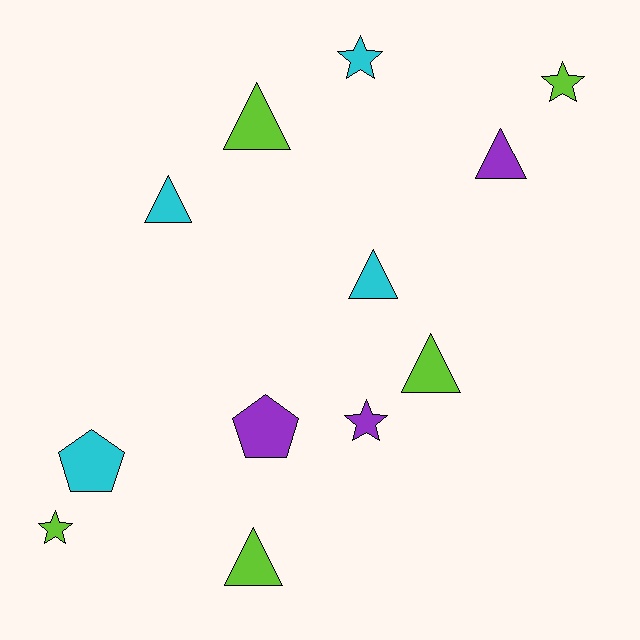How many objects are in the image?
There are 12 objects.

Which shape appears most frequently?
Triangle, with 6 objects.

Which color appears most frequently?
Lime, with 5 objects.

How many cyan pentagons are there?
There is 1 cyan pentagon.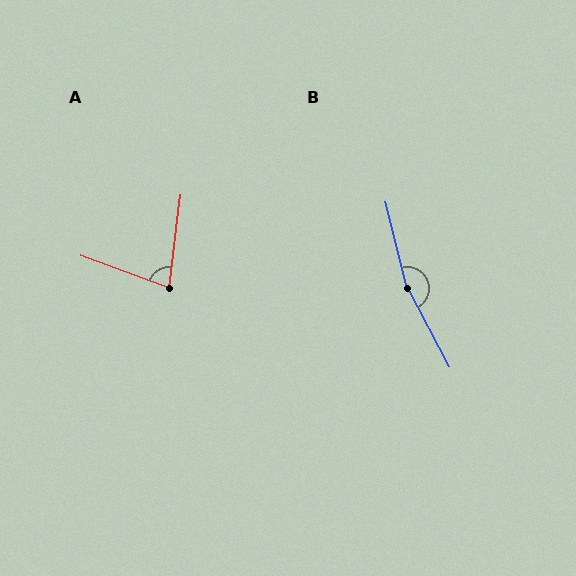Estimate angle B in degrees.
Approximately 166 degrees.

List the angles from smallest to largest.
A (77°), B (166°).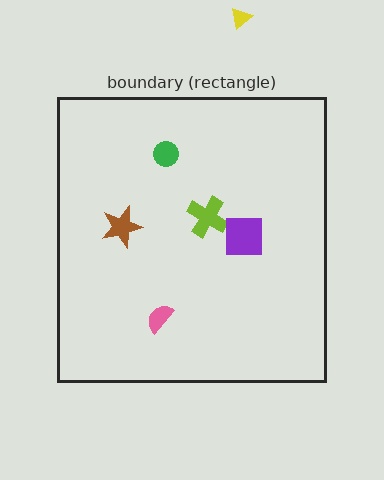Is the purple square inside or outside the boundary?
Inside.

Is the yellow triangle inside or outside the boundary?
Outside.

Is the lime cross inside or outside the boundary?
Inside.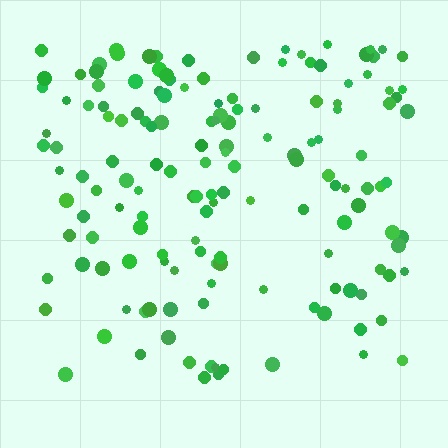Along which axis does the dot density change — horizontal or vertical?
Vertical.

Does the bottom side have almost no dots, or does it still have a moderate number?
Still a moderate number, just noticeably fewer than the top.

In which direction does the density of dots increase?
From bottom to top, with the top side densest.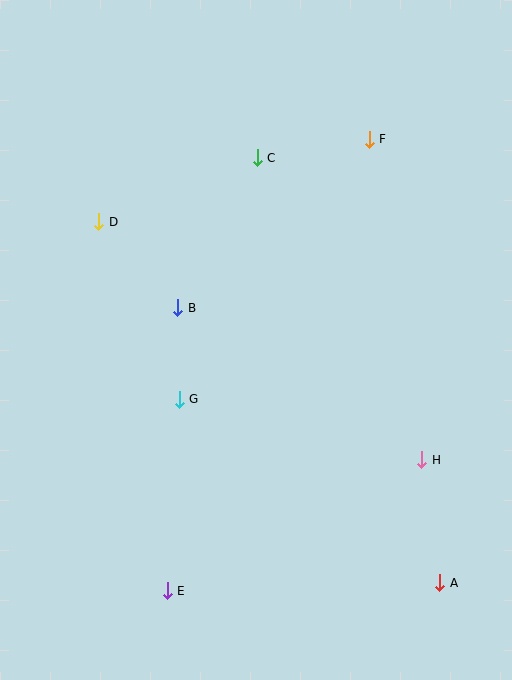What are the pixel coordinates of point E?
Point E is at (167, 591).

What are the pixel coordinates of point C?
Point C is at (257, 158).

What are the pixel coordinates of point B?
Point B is at (178, 308).